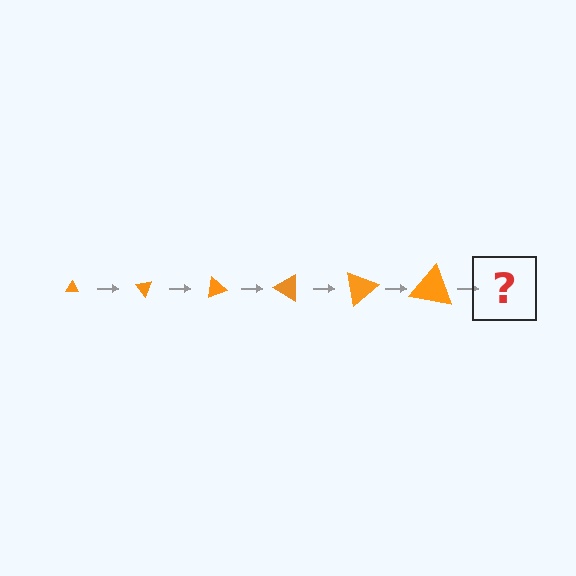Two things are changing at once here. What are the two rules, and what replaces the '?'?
The two rules are that the triangle grows larger each step and it rotates 50 degrees each step. The '?' should be a triangle, larger than the previous one and rotated 300 degrees from the start.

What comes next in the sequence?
The next element should be a triangle, larger than the previous one and rotated 300 degrees from the start.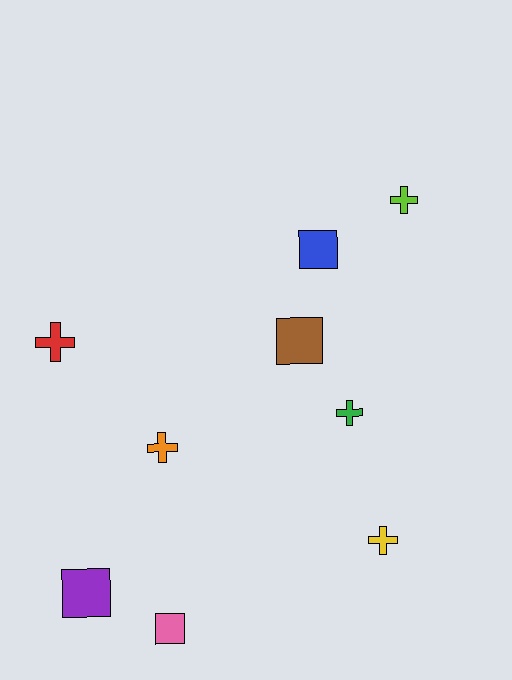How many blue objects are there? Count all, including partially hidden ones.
There is 1 blue object.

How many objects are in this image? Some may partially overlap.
There are 9 objects.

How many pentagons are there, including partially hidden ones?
There are no pentagons.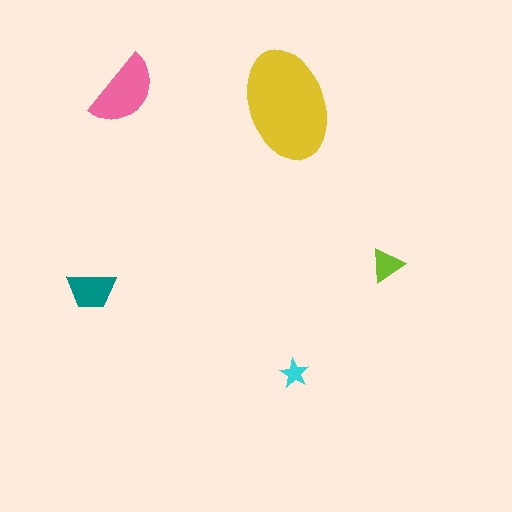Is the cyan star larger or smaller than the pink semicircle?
Smaller.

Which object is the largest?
The yellow ellipse.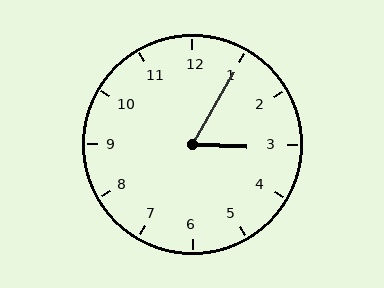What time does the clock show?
3:05.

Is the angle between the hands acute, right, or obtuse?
It is acute.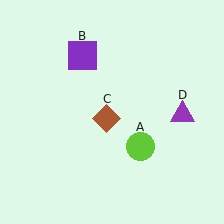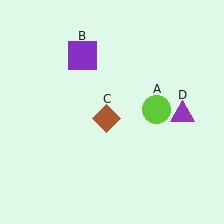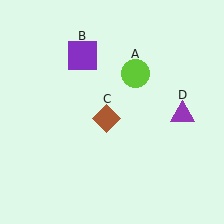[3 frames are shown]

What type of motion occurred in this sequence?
The lime circle (object A) rotated counterclockwise around the center of the scene.